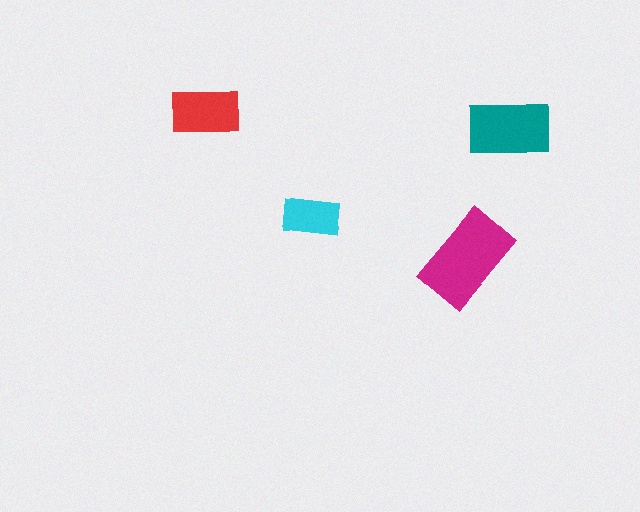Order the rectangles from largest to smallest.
the magenta one, the teal one, the red one, the cyan one.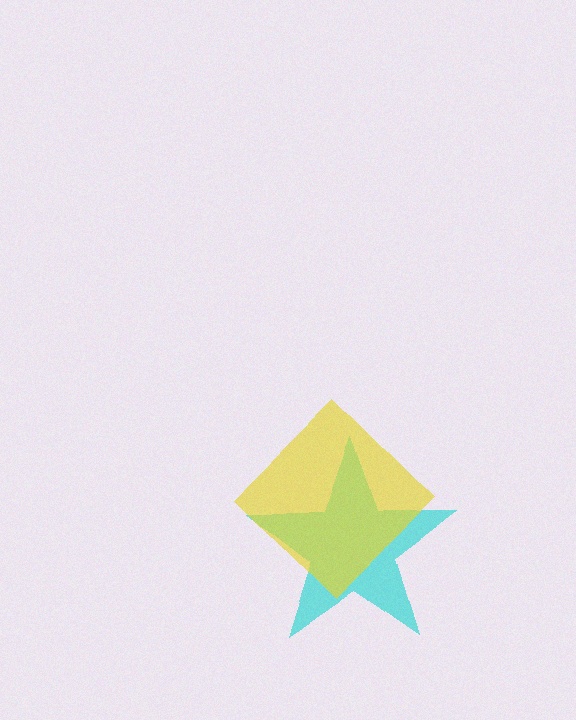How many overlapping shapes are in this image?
There are 2 overlapping shapes in the image.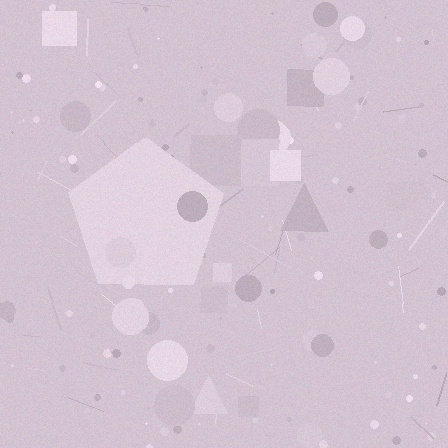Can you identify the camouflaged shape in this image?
The camouflaged shape is a pentagon.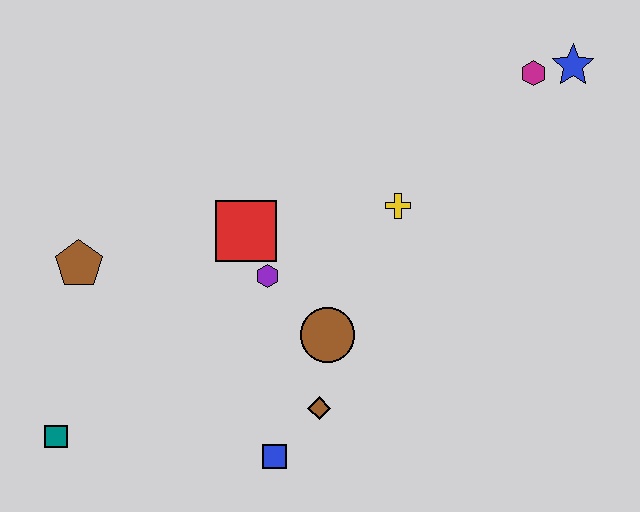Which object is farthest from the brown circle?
The blue star is farthest from the brown circle.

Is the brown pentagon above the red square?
No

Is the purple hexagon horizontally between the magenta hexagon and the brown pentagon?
Yes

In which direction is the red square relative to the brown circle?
The red square is above the brown circle.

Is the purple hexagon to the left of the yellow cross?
Yes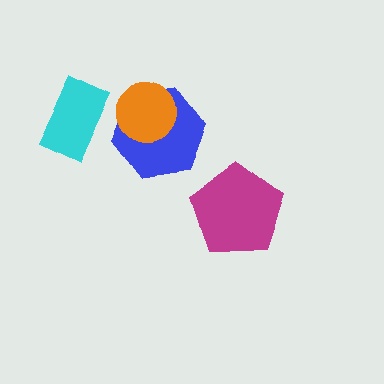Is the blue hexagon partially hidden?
Yes, it is partially covered by another shape.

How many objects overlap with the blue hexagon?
1 object overlaps with the blue hexagon.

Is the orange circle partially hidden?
No, no other shape covers it.